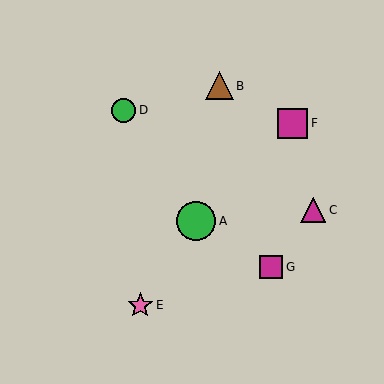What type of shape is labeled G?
Shape G is a magenta square.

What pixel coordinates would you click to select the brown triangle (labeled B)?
Click at (219, 86) to select the brown triangle B.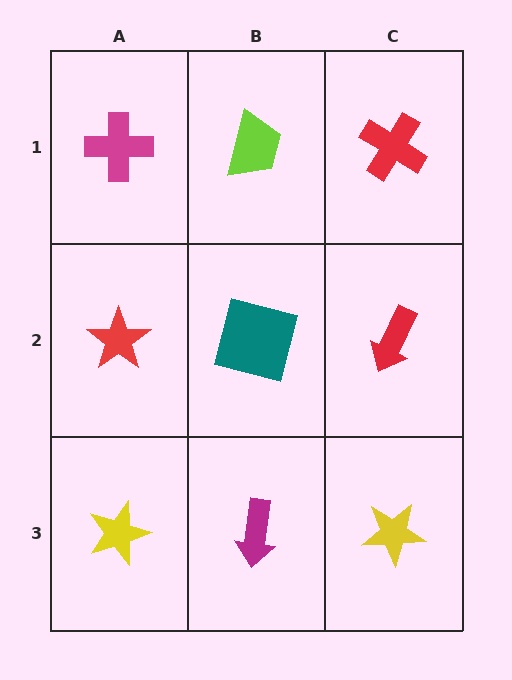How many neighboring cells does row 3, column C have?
2.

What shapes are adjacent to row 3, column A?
A red star (row 2, column A), a magenta arrow (row 3, column B).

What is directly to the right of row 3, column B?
A yellow star.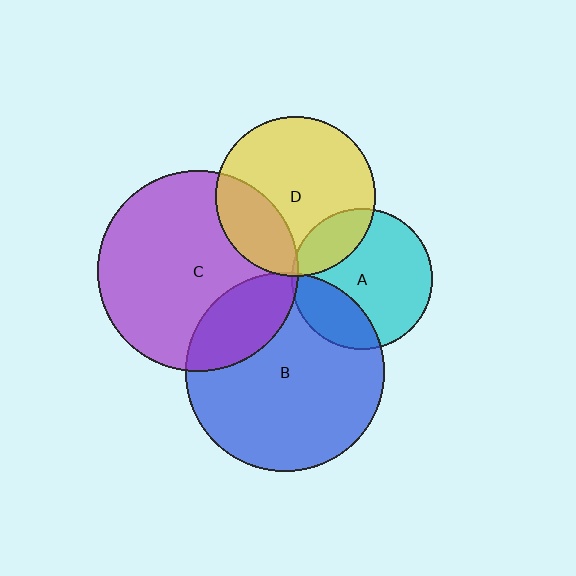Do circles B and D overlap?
Yes.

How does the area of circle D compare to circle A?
Approximately 1.3 times.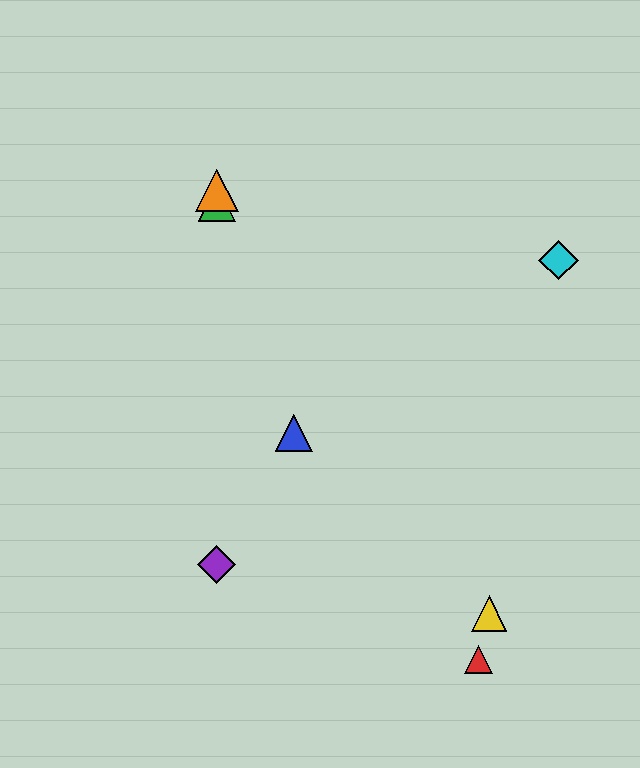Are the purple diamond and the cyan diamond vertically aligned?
No, the purple diamond is at x≈217 and the cyan diamond is at x≈559.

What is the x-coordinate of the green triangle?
The green triangle is at x≈217.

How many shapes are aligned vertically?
3 shapes (the green triangle, the purple diamond, the orange triangle) are aligned vertically.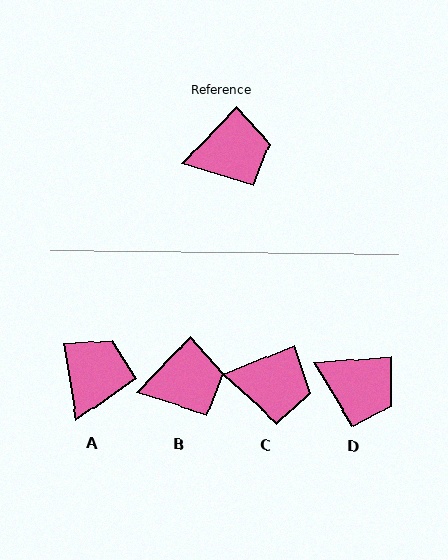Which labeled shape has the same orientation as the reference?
B.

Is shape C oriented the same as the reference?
No, it is off by about 25 degrees.